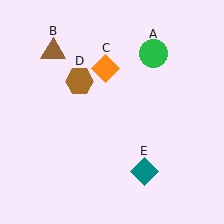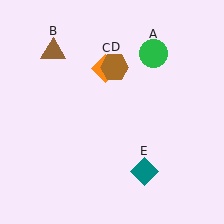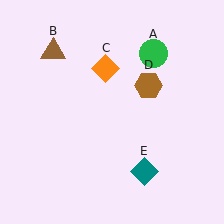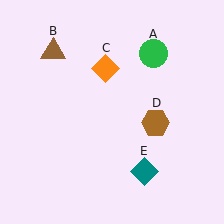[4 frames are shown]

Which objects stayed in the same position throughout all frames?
Green circle (object A) and brown triangle (object B) and orange diamond (object C) and teal diamond (object E) remained stationary.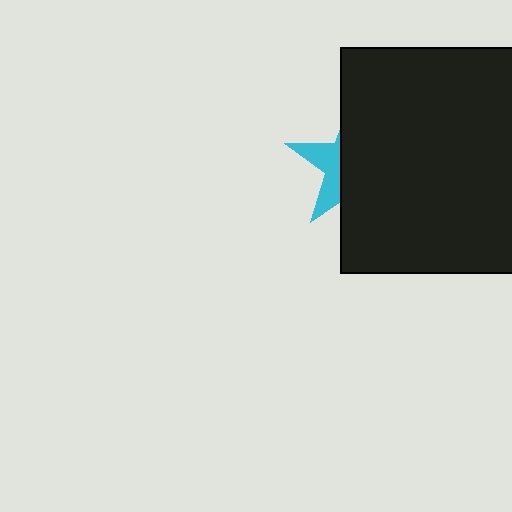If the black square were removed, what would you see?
You would see the complete cyan star.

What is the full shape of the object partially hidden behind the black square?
The partially hidden object is a cyan star.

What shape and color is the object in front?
The object in front is a black square.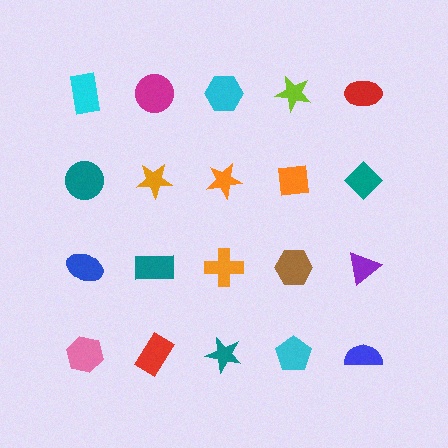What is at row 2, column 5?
A teal diamond.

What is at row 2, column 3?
An orange star.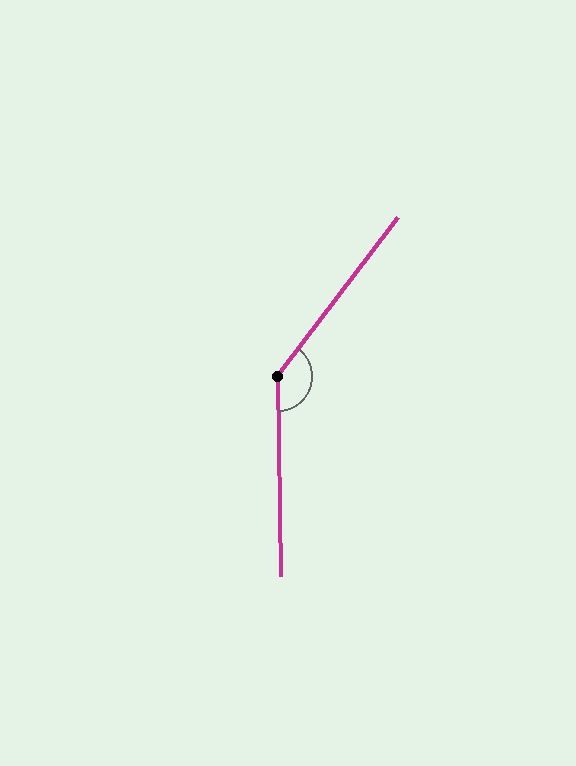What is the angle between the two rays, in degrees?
Approximately 142 degrees.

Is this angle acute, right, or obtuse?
It is obtuse.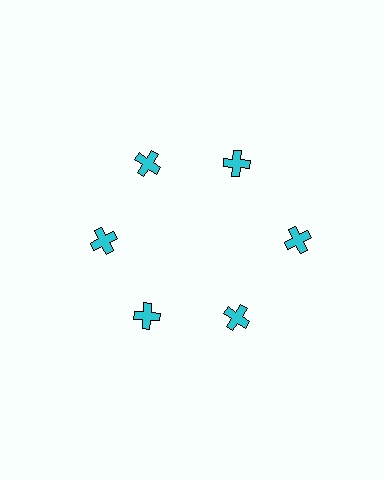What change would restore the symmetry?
The symmetry would be restored by moving it inward, back onto the ring so that all 6 crosses sit at equal angles and equal distance from the center.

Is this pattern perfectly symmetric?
No. The 6 cyan crosses are arranged in a ring, but one element near the 3 o'clock position is pushed outward from the center, breaking the 6-fold rotational symmetry.